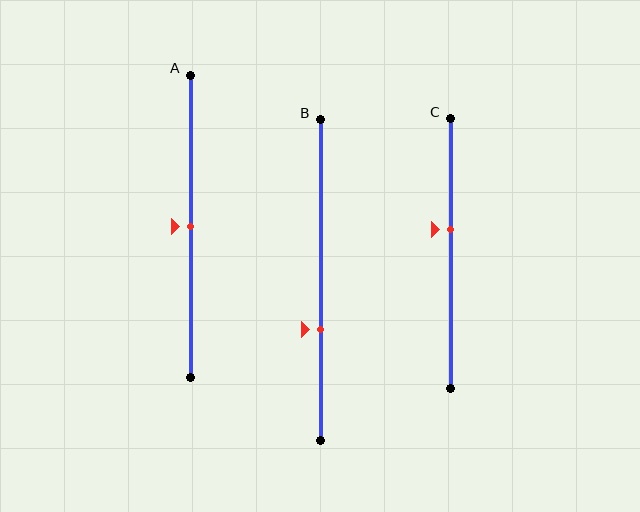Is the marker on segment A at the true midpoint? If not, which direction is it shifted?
Yes, the marker on segment A is at the true midpoint.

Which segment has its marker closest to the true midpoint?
Segment A has its marker closest to the true midpoint.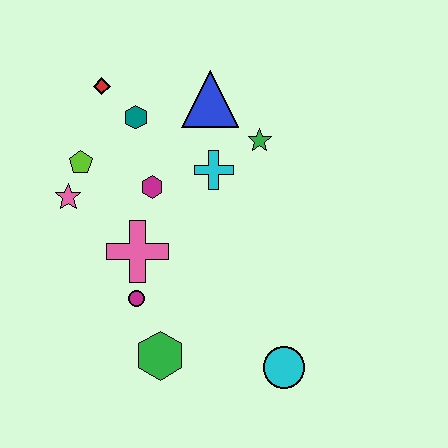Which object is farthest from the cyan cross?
The cyan circle is farthest from the cyan cross.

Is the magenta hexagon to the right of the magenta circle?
Yes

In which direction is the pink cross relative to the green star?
The pink cross is to the left of the green star.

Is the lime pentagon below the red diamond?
Yes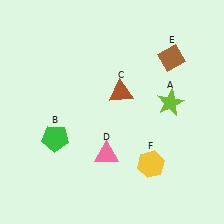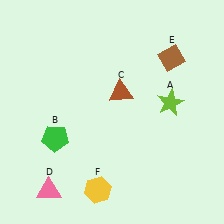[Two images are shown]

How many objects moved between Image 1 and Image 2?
2 objects moved between the two images.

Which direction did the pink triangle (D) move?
The pink triangle (D) moved left.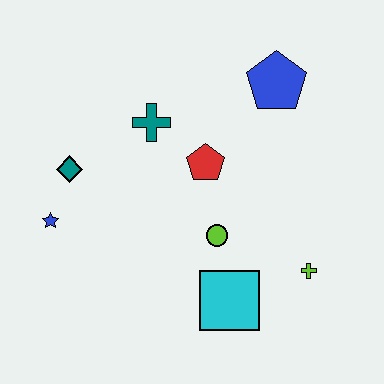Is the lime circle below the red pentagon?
Yes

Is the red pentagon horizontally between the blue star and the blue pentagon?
Yes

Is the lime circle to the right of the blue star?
Yes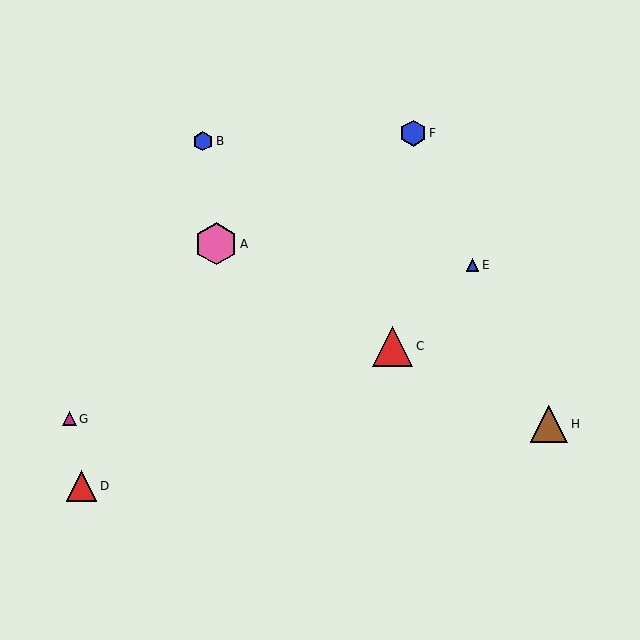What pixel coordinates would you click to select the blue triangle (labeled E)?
Click at (472, 265) to select the blue triangle E.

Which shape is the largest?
The pink hexagon (labeled A) is the largest.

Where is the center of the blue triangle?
The center of the blue triangle is at (472, 265).